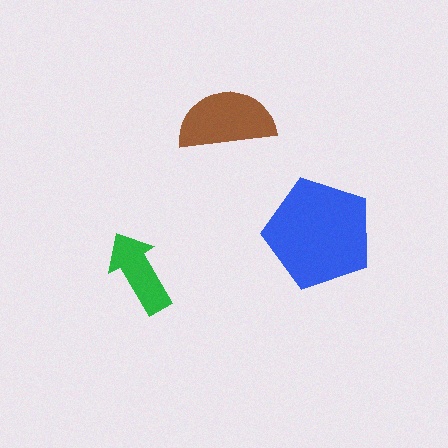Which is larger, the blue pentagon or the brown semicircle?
The blue pentagon.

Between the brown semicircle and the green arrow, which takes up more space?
The brown semicircle.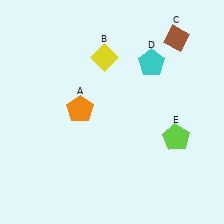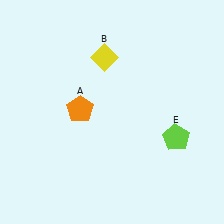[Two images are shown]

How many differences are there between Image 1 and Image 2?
There are 2 differences between the two images.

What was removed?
The brown diamond (C), the cyan pentagon (D) were removed in Image 2.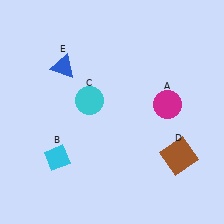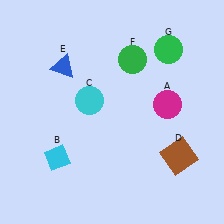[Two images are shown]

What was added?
A green circle (F), a green circle (G) were added in Image 2.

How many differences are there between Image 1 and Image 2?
There are 2 differences between the two images.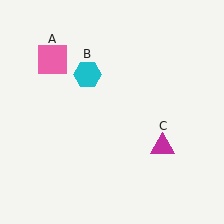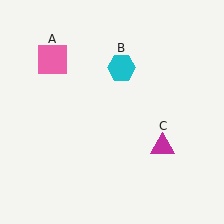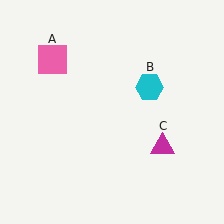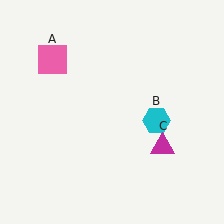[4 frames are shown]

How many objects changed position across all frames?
1 object changed position: cyan hexagon (object B).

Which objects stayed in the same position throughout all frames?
Pink square (object A) and magenta triangle (object C) remained stationary.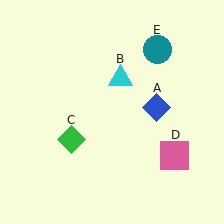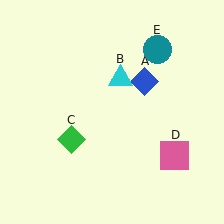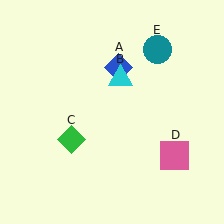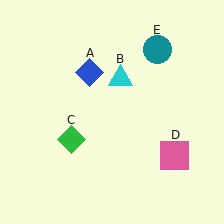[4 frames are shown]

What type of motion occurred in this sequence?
The blue diamond (object A) rotated counterclockwise around the center of the scene.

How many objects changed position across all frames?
1 object changed position: blue diamond (object A).